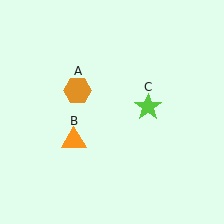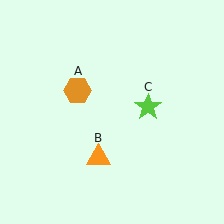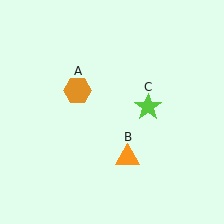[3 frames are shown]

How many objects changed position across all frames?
1 object changed position: orange triangle (object B).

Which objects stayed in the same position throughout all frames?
Orange hexagon (object A) and lime star (object C) remained stationary.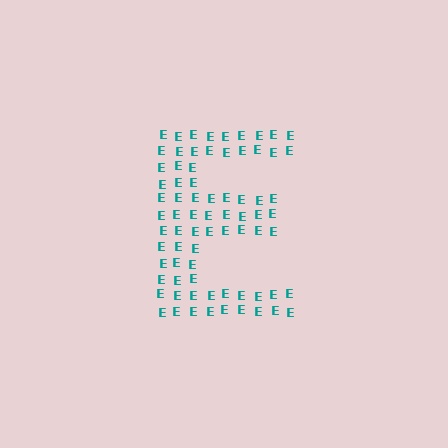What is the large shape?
The large shape is the letter E.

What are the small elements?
The small elements are letter E's.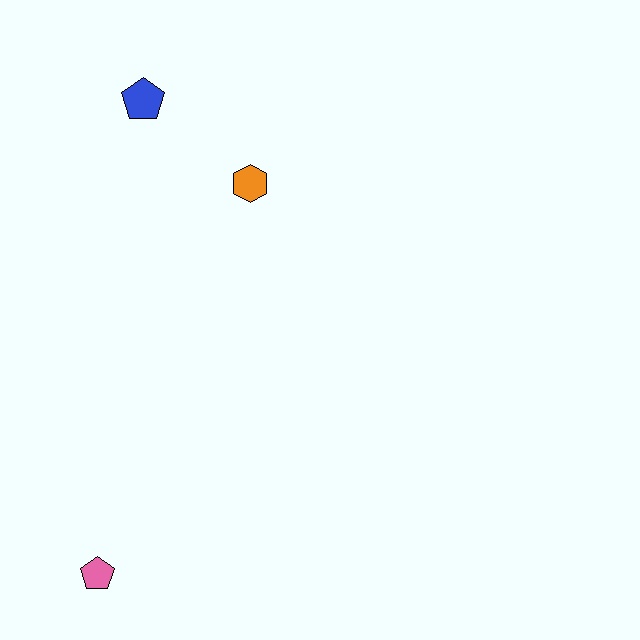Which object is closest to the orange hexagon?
The blue pentagon is closest to the orange hexagon.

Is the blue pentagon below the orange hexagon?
No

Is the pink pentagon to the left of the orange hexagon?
Yes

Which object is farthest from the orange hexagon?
The pink pentagon is farthest from the orange hexagon.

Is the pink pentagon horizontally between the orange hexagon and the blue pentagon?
No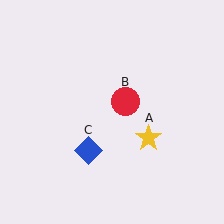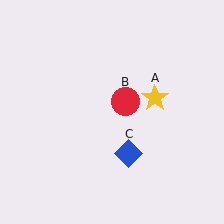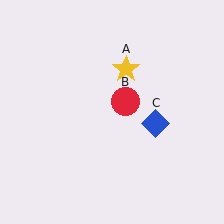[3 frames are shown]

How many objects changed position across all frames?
2 objects changed position: yellow star (object A), blue diamond (object C).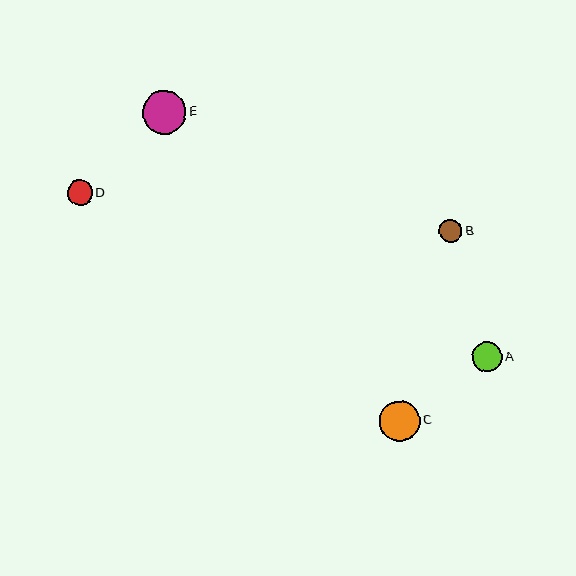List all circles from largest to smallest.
From largest to smallest: E, C, A, D, B.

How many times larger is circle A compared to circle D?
Circle A is approximately 1.2 times the size of circle D.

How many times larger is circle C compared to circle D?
Circle C is approximately 1.6 times the size of circle D.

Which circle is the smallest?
Circle B is the smallest with a size of approximately 24 pixels.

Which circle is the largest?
Circle E is the largest with a size of approximately 44 pixels.